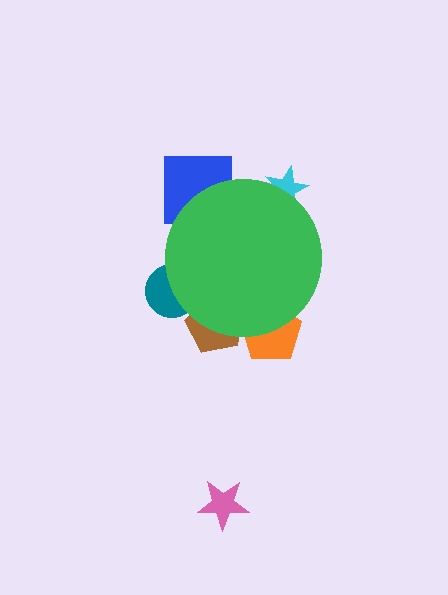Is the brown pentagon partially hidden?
Yes, the brown pentagon is partially hidden behind the green circle.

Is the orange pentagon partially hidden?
Yes, the orange pentagon is partially hidden behind the green circle.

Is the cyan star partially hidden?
Yes, the cyan star is partially hidden behind the green circle.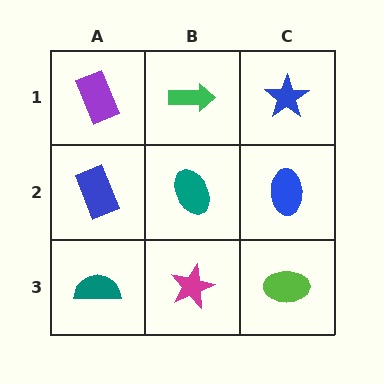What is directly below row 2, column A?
A teal semicircle.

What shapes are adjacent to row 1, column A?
A blue rectangle (row 2, column A), a green arrow (row 1, column B).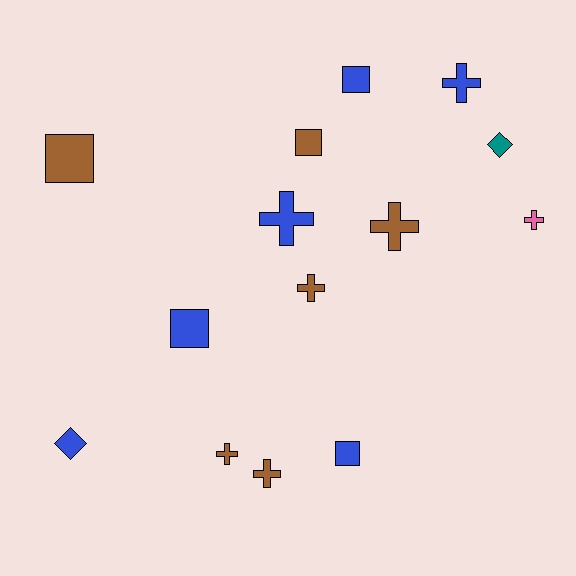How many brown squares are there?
There are 2 brown squares.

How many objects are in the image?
There are 14 objects.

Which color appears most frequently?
Brown, with 6 objects.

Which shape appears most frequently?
Cross, with 7 objects.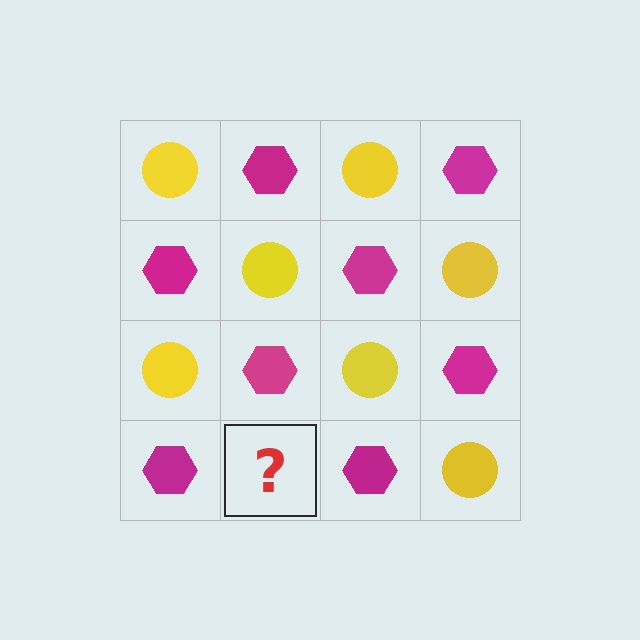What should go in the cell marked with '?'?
The missing cell should contain a yellow circle.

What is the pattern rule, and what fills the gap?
The rule is that it alternates yellow circle and magenta hexagon in a checkerboard pattern. The gap should be filled with a yellow circle.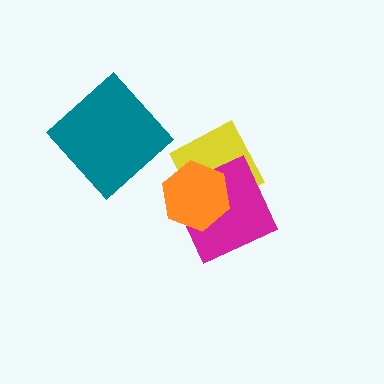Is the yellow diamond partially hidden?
Yes, it is partially covered by another shape.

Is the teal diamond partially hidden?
No, no other shape covers it.